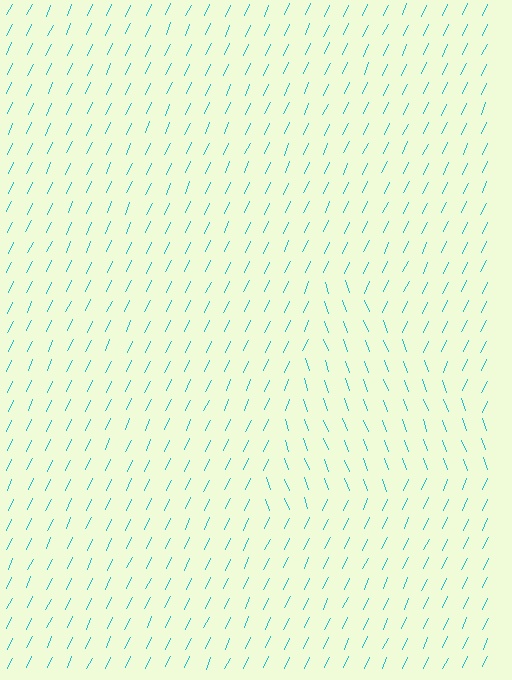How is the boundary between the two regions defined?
The boundary is defined purely by a change in line orientation (approximately 45 degrees difference). All lines are the same color and thickness.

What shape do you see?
I see a triangle.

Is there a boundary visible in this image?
Yes, there is a texture boundary formed by a change in line orientation.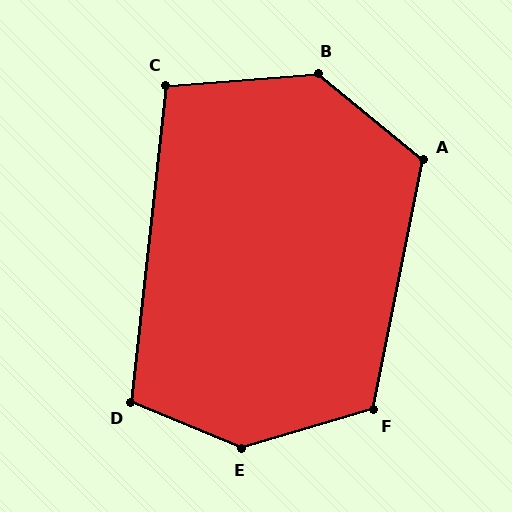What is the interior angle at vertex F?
Approximately 118 degrees (obtuse).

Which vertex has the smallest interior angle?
C, at approximately 101 degrees.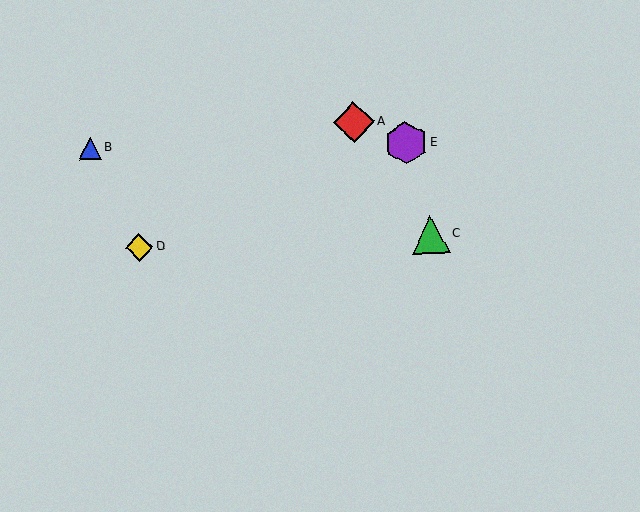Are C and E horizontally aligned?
No, C is at y≈235 and E is at y≈143.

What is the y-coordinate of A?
Object A is at y≈122.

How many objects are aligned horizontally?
2 objects (C, D) are aligned horizontally.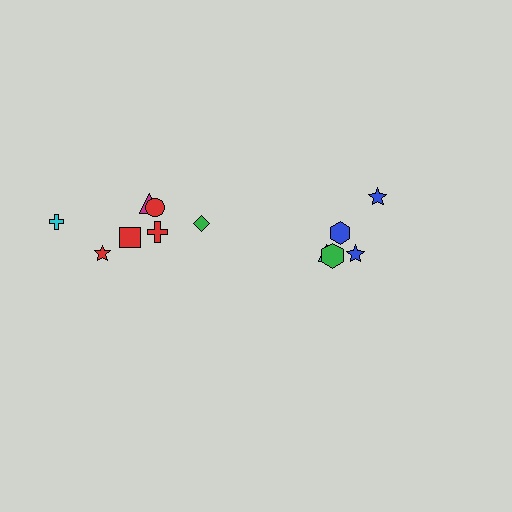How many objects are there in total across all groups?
There are 12 objects.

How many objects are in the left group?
There are 7 objects.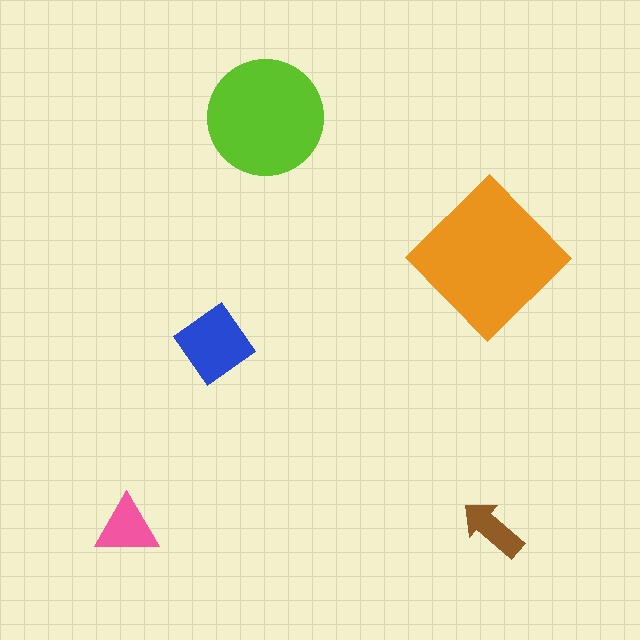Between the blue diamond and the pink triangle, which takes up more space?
The blue diamond.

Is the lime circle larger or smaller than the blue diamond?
Larger.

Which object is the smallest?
The brown arrow.